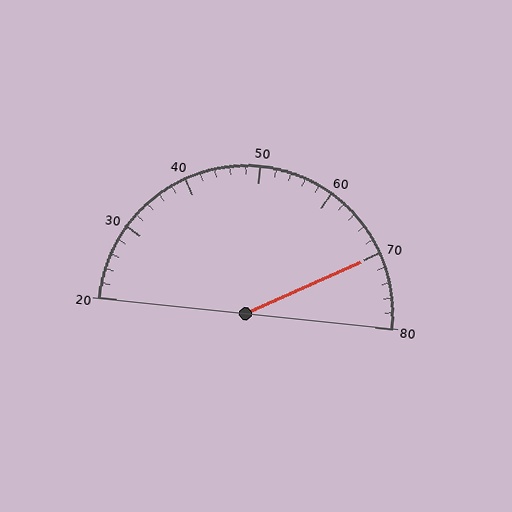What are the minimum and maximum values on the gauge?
The gauge ranges from 20 to 80.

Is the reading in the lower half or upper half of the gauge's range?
The reading is in the upper half of the range (20 to 80).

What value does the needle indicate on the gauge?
The needle indicates approximately 70.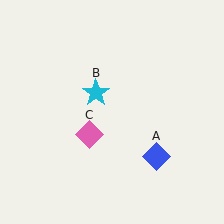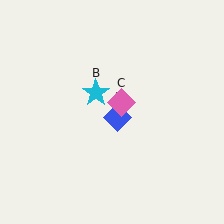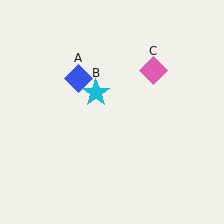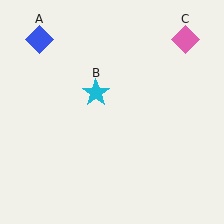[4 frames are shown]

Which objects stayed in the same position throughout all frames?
Cyan star (object B) remained stationary.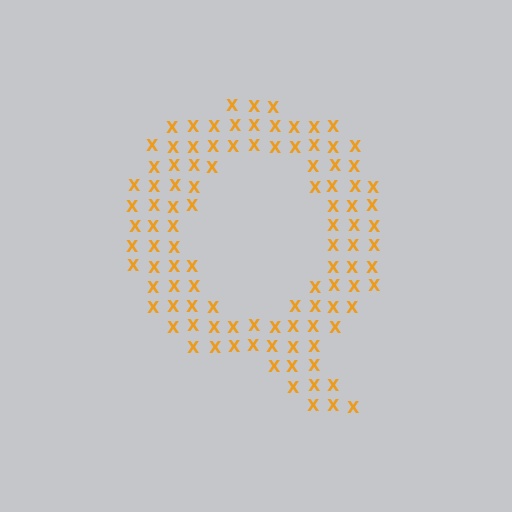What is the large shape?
The large shape is the letter Q.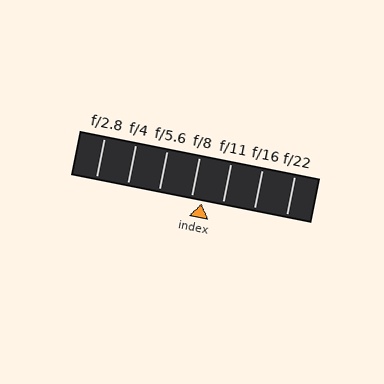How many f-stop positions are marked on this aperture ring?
There are 7 f-stop positions marked.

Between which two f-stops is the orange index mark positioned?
The index mark is between f/8 and f/11.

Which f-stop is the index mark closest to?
The index mark is closest to f/8.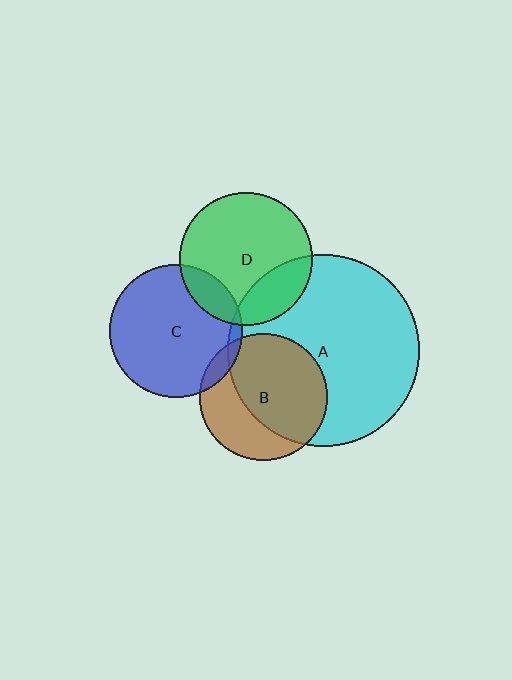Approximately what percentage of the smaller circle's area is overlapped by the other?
Approximately 25%.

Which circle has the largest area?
Circle A (cyan).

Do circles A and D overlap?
Yes.